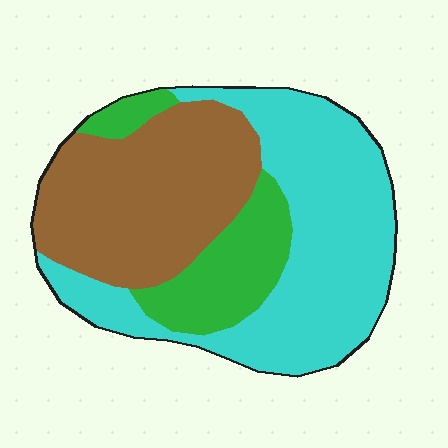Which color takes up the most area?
Cyan, at roughly 45%.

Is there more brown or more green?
Brown.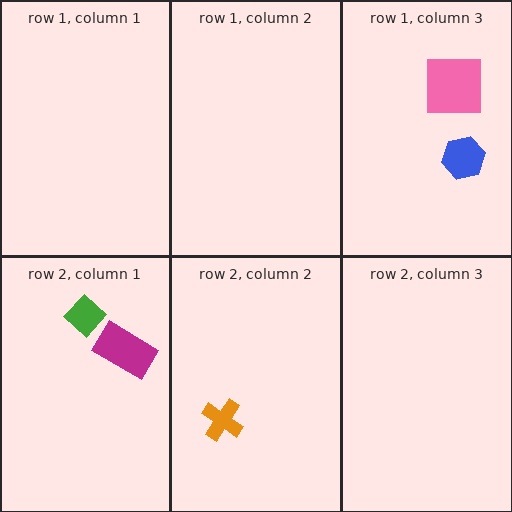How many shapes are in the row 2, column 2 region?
1.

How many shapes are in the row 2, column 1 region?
2.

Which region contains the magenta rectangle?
The row 2, column 1 region.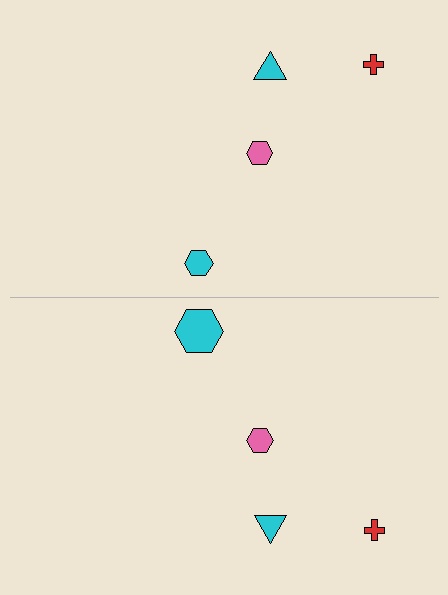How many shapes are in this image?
There are 8 shapes in this image.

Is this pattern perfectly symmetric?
No, the pattern is not perfectly symmetric. The cyan hexagon on the bottom side has a different size than its mirror counterpart.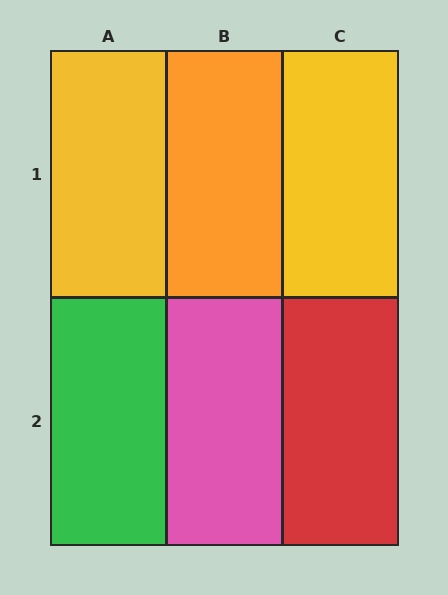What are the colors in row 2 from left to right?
Green, pink, red.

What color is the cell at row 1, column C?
Yellow.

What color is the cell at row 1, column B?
Orange.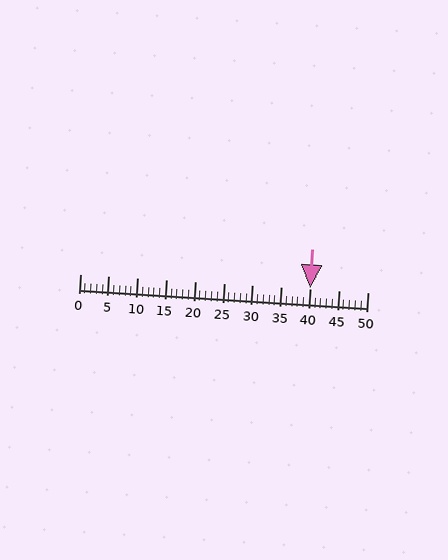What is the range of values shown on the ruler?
The ruler shows values from 0 to 50.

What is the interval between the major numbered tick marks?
The major tick marks are spaced 5 units apart.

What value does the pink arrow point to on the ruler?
The pink arrow points to approximately 40.